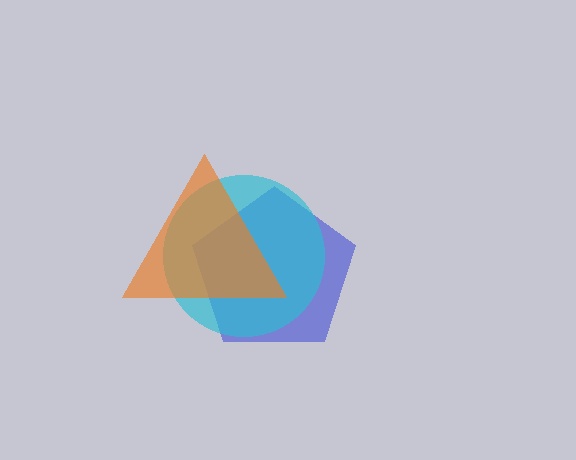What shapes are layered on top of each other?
The layered shapes are: a blue pentagon, a cyan circle, an orange triangle.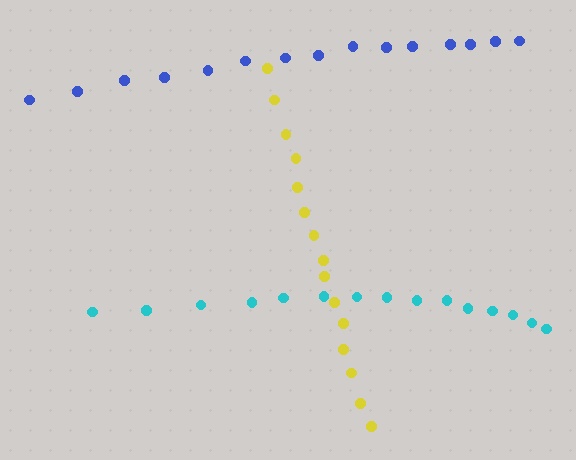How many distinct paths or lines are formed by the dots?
There are 3 distinct paths.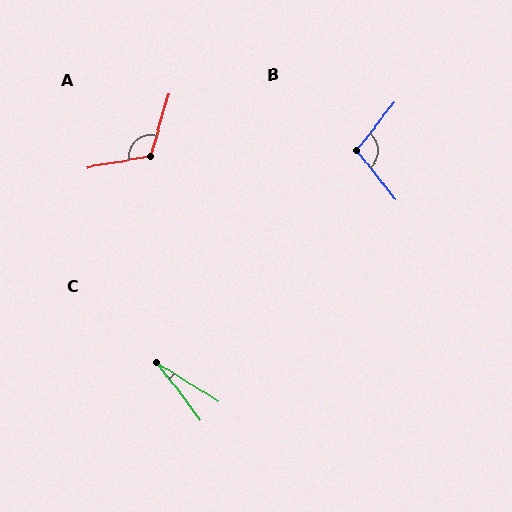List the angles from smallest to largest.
C (20°), B (104°), A (116°).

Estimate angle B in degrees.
Approximately 104 degrees.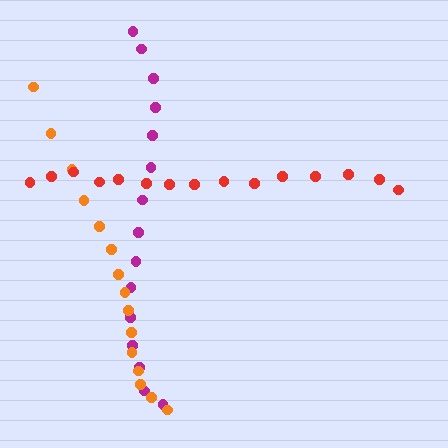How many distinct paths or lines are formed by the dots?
There are 3 distinct paths.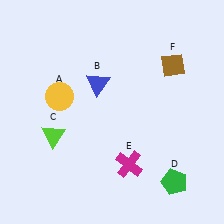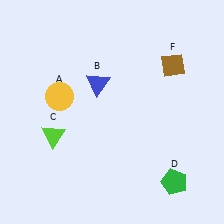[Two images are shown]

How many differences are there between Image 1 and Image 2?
There is 1 difference between the two images.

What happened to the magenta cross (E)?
The magenta cross (E) was removed in Image 2. It was in the bottom-right area of Image 1.